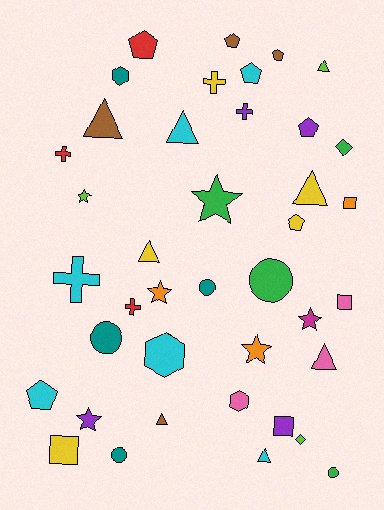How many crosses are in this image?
There are 5 crosses.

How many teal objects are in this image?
There are 4 teal objects.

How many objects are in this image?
There are 40 objects.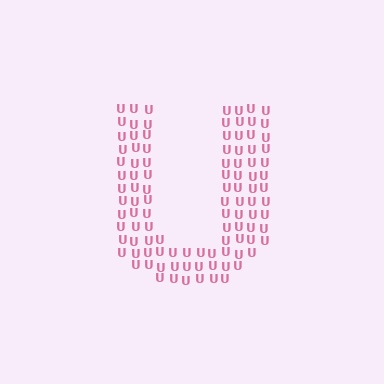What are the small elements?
The small elements are letter U's.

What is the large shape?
The large shape is the letter U.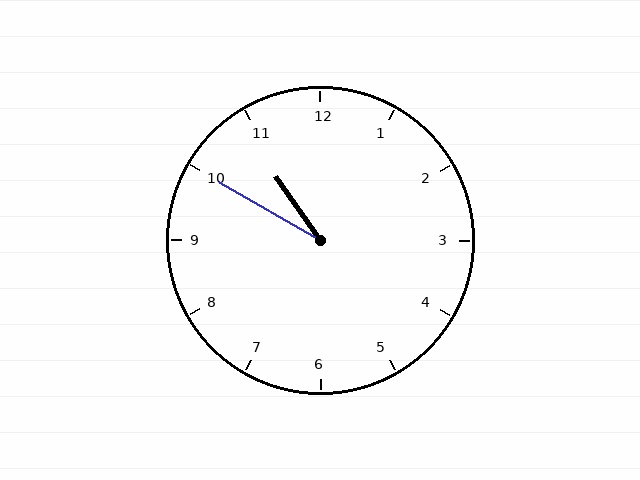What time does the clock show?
10:50.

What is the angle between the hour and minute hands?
Approximately 25 degrees.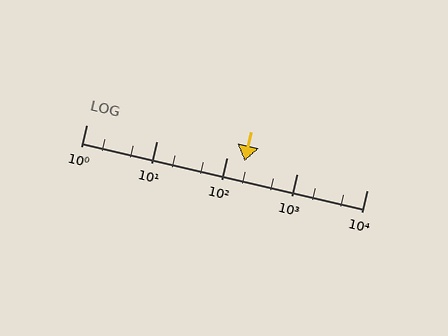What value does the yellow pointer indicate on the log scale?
The pointer indicates approximately 180.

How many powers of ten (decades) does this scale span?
The scale spans 4 decades, from 1 to 10000.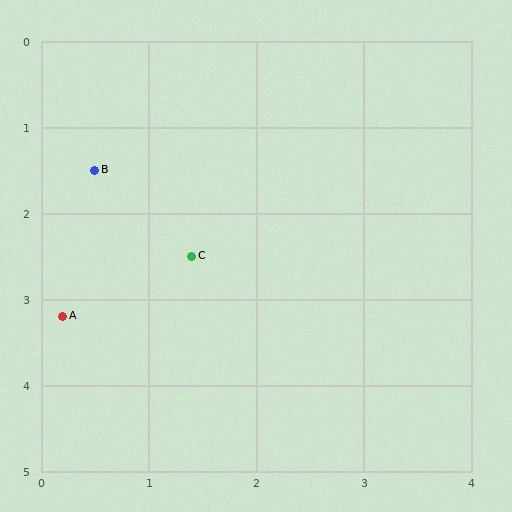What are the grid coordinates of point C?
Point C is at approximately (1.4, 2.5).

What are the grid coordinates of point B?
Point B is at approximately (0.5, 1.5).